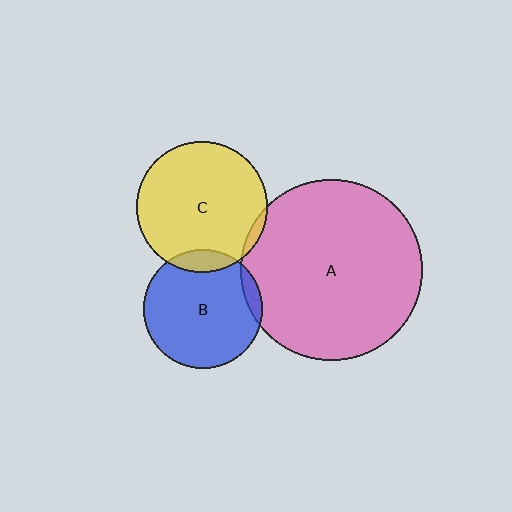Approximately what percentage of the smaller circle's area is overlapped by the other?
Approximately 10%.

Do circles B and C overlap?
Yes.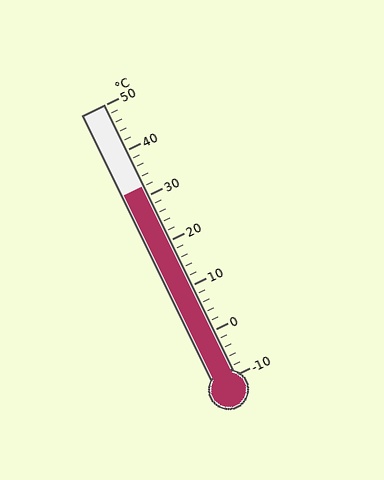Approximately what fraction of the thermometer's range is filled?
The thermometer is filled to approximately 70% of its range.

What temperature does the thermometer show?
The thermometer shows approximately 32°C.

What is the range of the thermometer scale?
The thermometer scale ranges from -10°C to 50°C.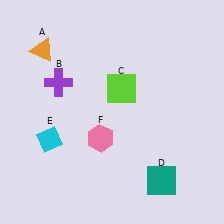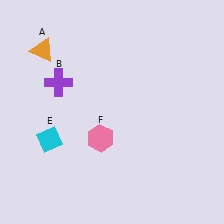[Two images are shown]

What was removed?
The teal square (D), the lime square (C) were removed in Image 2.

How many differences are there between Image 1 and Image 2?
There are 2 differences between the two images.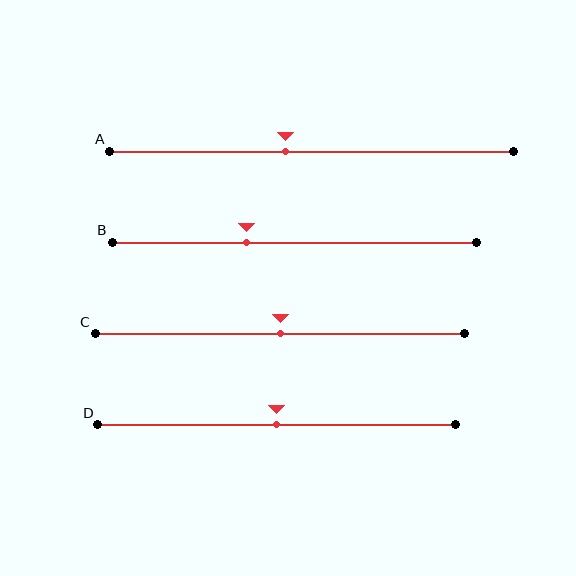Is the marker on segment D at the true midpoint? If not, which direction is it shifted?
Yes, the marker on segment D is at the true midpoint.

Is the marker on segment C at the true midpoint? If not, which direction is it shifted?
Yes, the marker on segment C is at the true midpoint.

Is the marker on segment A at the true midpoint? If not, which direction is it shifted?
No, the marker on segment A is shifted to the left by about 7% of the segment length.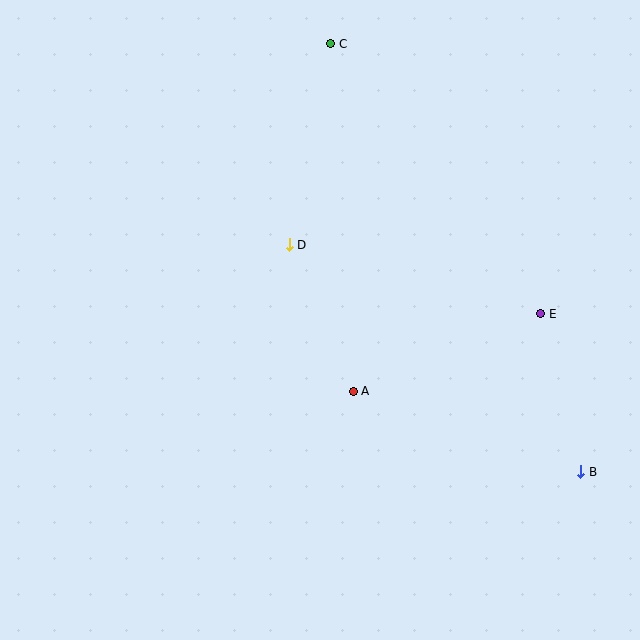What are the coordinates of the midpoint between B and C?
The midpoint between B and C is at (456, 258).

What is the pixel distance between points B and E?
The distance between B and E is 163 pixels.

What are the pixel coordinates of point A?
Point A is at (353, 391).